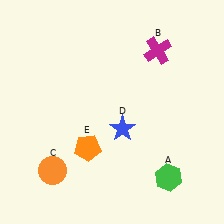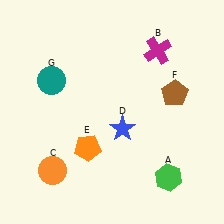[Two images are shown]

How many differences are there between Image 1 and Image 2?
There are 2 differences between the two images.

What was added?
A brown pentagon (F), a teal circle (G) were added in Image 2.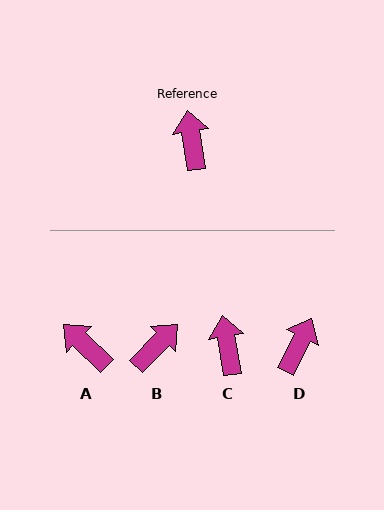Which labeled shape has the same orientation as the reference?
C.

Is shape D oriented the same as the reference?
No, it is off by about 35 degrees.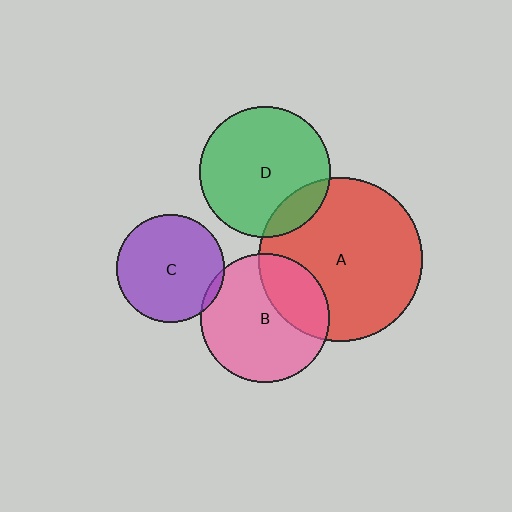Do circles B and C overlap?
Yes.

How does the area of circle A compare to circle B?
Approximately 1.6 times.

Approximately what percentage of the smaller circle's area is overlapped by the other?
Approximately 5%.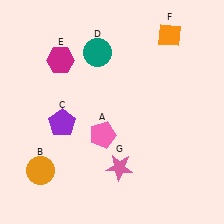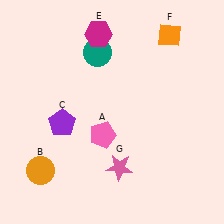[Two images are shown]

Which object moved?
The magenta hexagon (E) moved right.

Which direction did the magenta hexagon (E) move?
The magenta hexagon (E) moved right.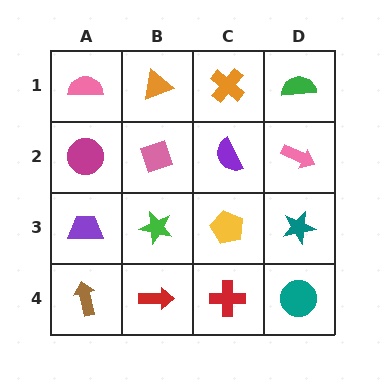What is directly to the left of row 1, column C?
An orange triangle.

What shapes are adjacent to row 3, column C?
A purple semicircle (row 2, column C), a red cross (row 4, column C), a green star (row 3, column B), a teal star (row 3, column D).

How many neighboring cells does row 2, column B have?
4.